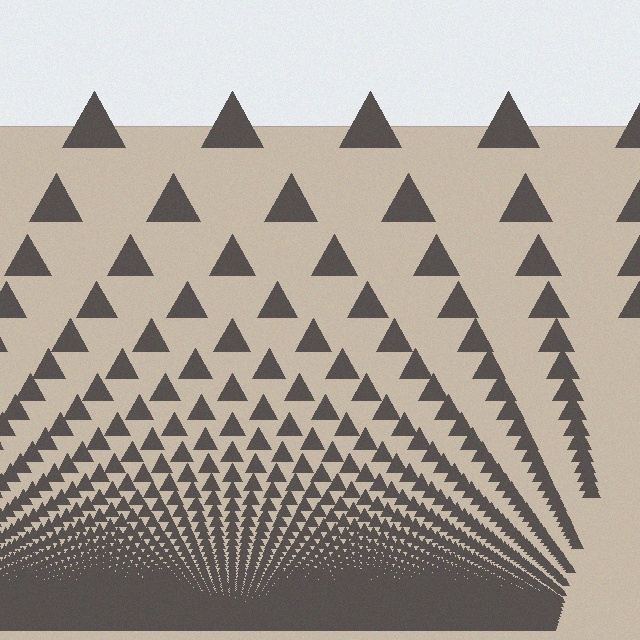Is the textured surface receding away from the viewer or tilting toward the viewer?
The surface appears to tilt toward the viewer. Texture elements get larger and sparser toward the top.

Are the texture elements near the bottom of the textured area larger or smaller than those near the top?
Smaller. The gradient is inverted — elements near the bottom are smaller and denser.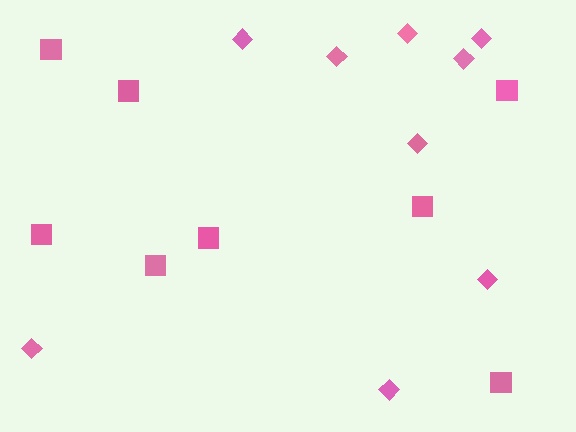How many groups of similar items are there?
There are 2 groups: one group of squares (8) and one group of diamonds (9).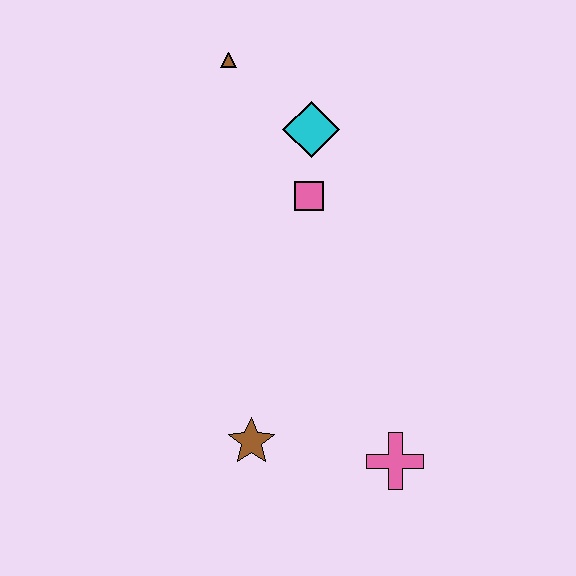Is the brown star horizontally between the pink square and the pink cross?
No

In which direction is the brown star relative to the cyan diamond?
The brown star is below the cyan diamond.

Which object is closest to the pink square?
The cyan diamond is closest to the pink square.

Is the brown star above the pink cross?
Yes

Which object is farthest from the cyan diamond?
The pink cross is farthest from the cyan diamond.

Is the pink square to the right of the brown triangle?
Yes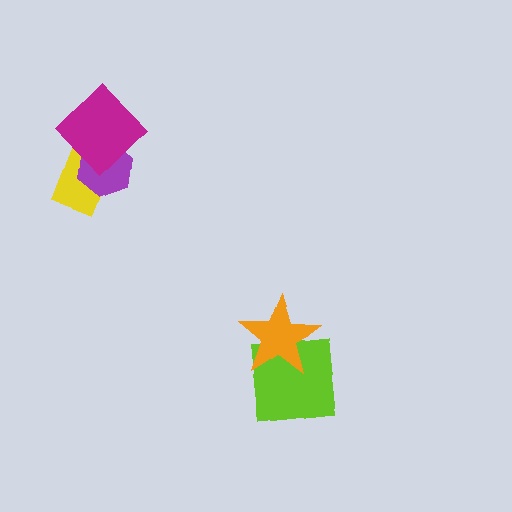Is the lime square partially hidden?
Yes, it is partially covered by another shape.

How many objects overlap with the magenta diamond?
2 objects overlap with the magenta diamond.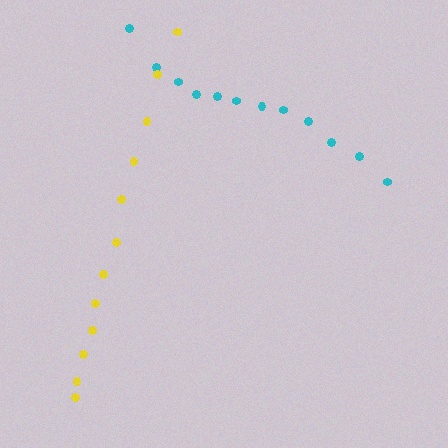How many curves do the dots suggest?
There are 2 distinct paths.